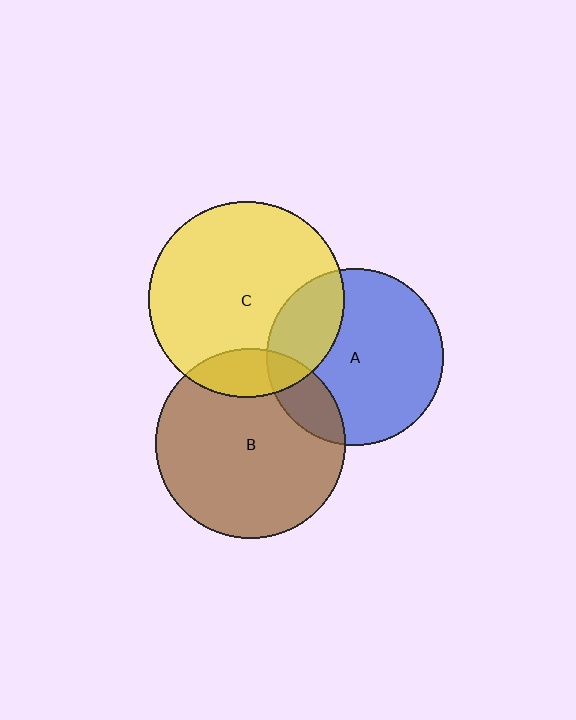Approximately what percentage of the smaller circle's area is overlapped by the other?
Approximately 15%.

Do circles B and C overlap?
Yes.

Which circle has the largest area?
Circle C (yellow).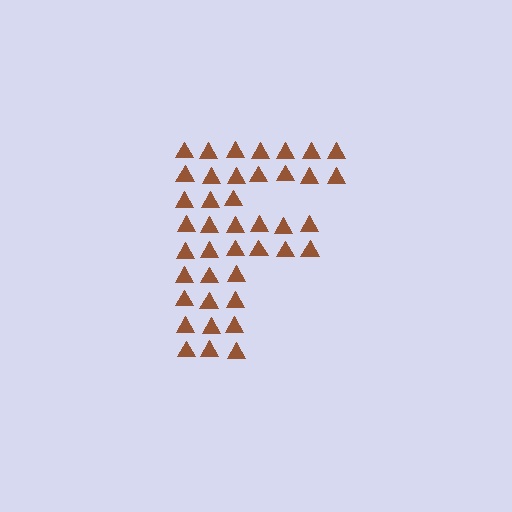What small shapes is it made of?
It is made of small triangles.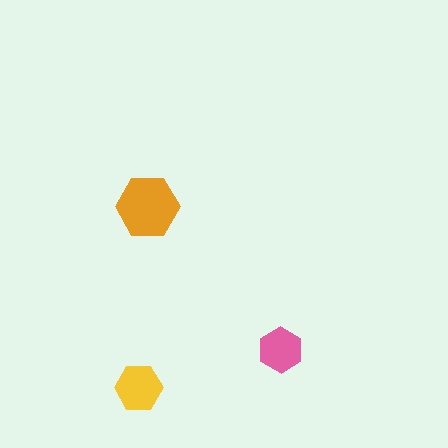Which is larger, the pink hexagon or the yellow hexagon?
The yellow one.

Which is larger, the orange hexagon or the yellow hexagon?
The orange one.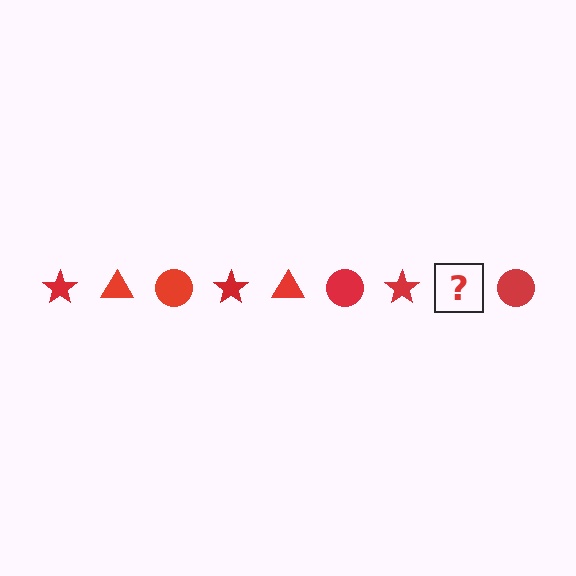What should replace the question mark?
The question mark should be replaced with a red triangle.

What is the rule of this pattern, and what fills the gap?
The rule is that the pattern cycles through star, triangle, circle shapes in red. The gap should be filled with a red triangle.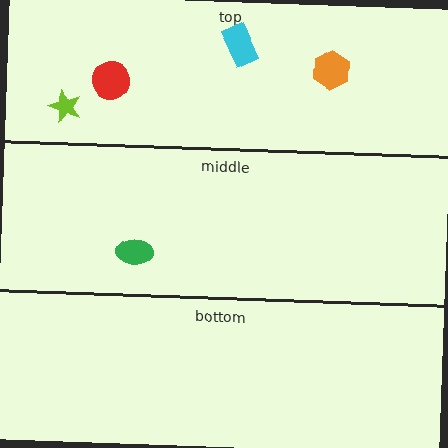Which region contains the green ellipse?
The middle region.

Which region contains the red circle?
The top region.